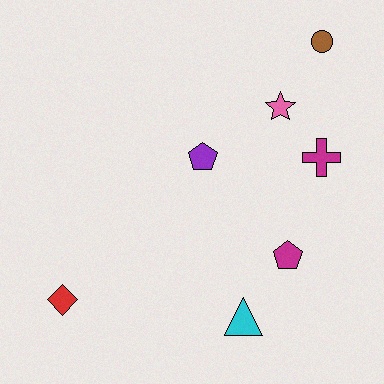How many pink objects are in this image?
There is 1 pink object.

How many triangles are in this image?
There is 1 triangle.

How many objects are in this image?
There are 7 objects.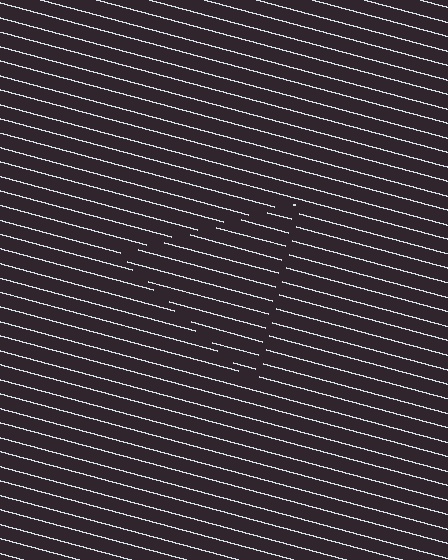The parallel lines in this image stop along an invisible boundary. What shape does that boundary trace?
An illusory triangle. The interior of the shape contains the same grating, shifted by half a period — the contour is defined by the phase discontinuity where line-ends from the inner and outer gratings abut.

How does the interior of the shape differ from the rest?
The interior of the shape contains the same grating, shifted by half a period — the contour is defined by the phase discontinuity where line-ends from the inner and outer gratings abut.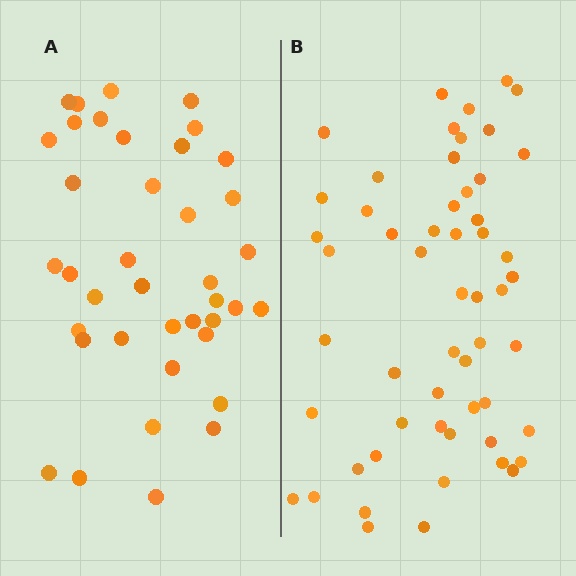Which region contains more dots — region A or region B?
Region B (the right region) has more dots.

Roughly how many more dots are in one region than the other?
Region B has approximately 15 more dots than region A.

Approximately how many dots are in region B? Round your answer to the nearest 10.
About 60 dots. (The exact count is 55, which rounds to 60.)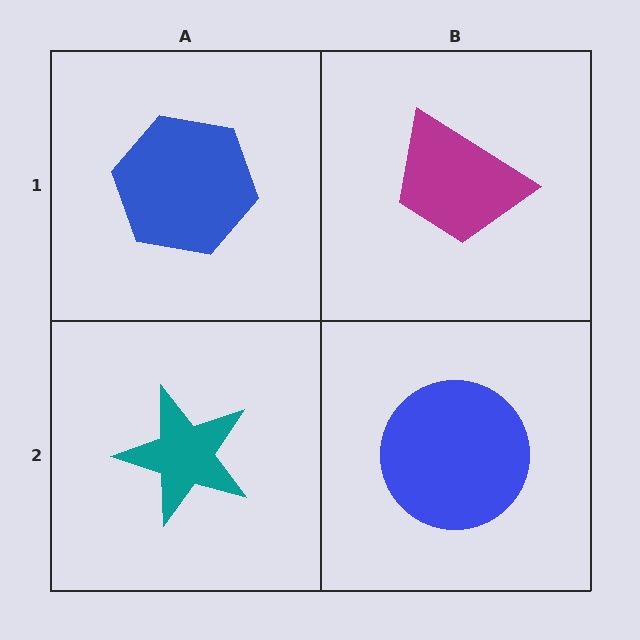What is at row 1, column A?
A blue hexagon.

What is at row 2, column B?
A blue circle.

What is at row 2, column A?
A teal star.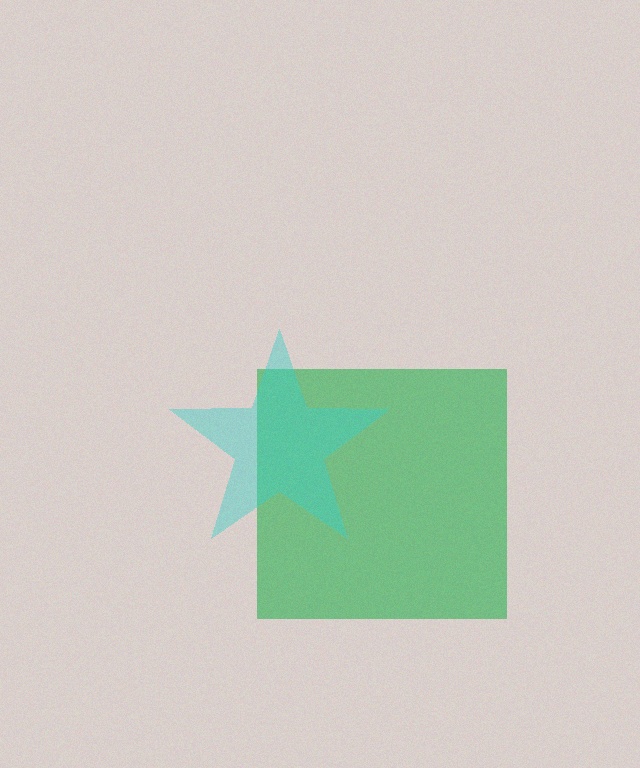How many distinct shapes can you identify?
There are 2 distinct shapes: a green square, a cyan star.